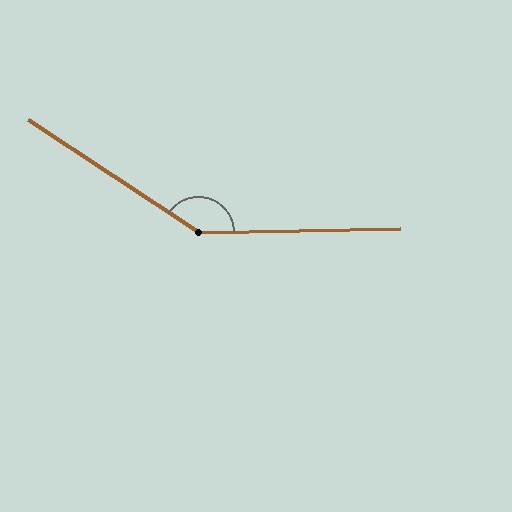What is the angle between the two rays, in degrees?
Approximately 145 degrees.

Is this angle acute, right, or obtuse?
It is obtuse.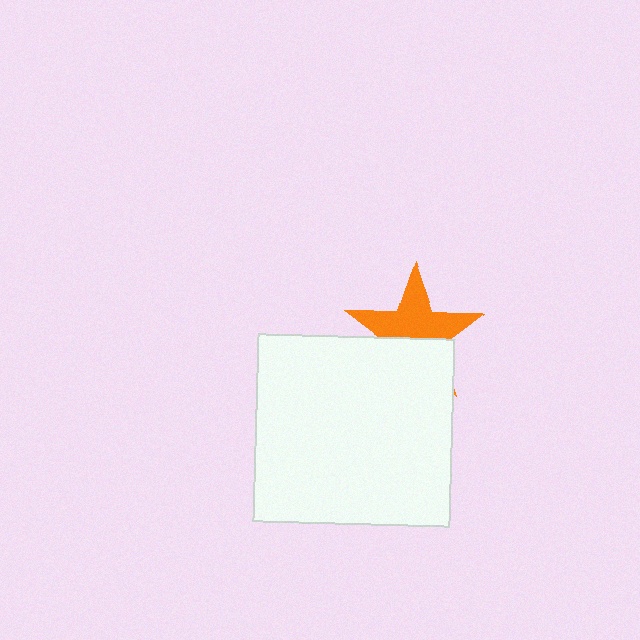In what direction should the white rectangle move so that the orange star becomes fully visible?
The white rectangle should move down. That is the shortest direction to clear the overlap and leave the orange star fully visible.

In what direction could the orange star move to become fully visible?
The orange star could move up. That would shift it out from behind the white rectangle entirely.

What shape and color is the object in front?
The object in front is a white rectangle.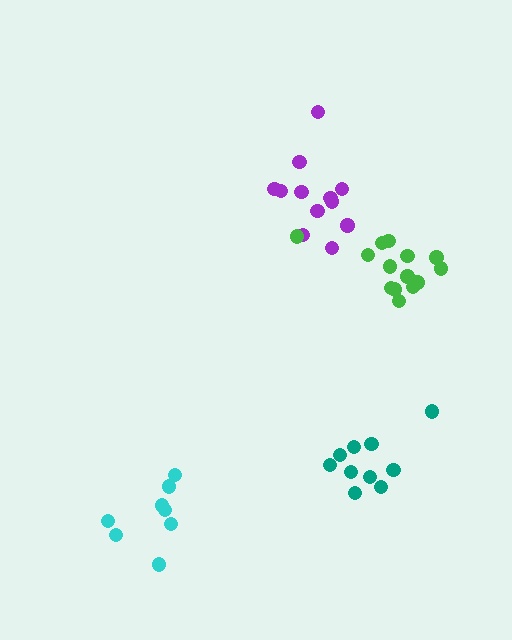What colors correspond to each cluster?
The clusters are colored: cyan, teal, purple, green.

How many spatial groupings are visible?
There are 4 spatial groupings.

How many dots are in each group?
Group 1: 8 dots, Group 2: 10 dots, Group 3: 12 dots, Group 4: 14 dots (44 total).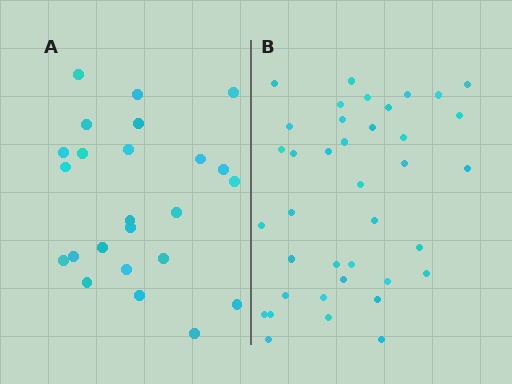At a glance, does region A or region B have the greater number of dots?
Region B (the right region) has more dots.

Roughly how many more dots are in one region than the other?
Region B has approximately 15 more dots than region A.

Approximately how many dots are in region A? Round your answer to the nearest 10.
About 20 dots. (The exact count is 24, which rounds to 20.)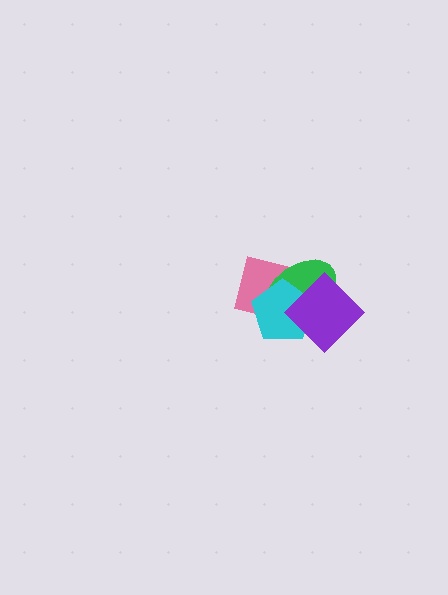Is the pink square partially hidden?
Yes, it is partially covered by another shape.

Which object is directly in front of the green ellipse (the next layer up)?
The cyan pentagon is directly in front of the green ellipse.